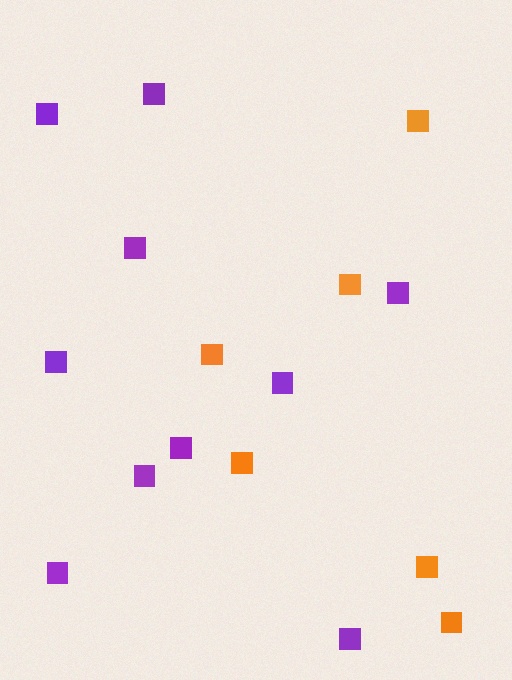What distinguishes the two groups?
There are 2 groups: one group of purple squares (10) and one group of orange squares (6).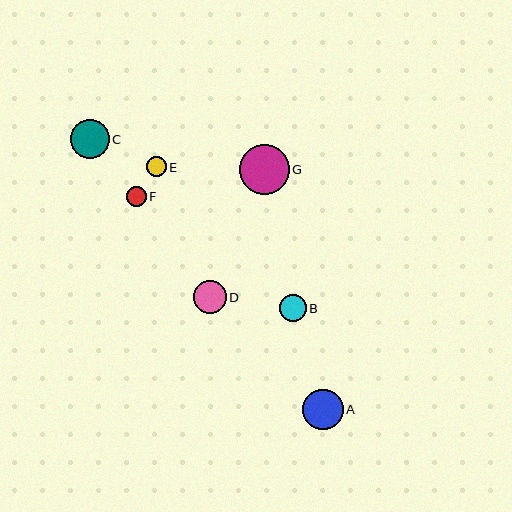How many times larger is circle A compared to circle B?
Circle A is approximately 1.5 times the size of circle B.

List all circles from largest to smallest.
From largest to smallest: G, A, C, D, B, E, F.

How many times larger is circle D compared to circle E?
Circle D is approximately 1.7 times the size of circle E.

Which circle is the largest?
Circle G is the largest with a size of approximately 50 pixels.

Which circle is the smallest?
Circle F is the smallest with a size of approximately 20 pixels.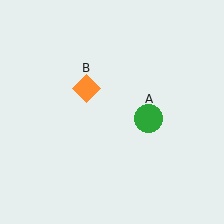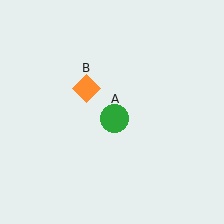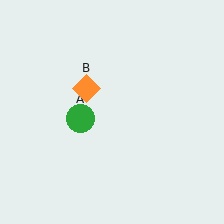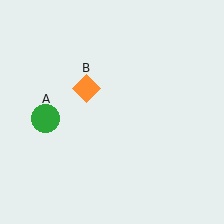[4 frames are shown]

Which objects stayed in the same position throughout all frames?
Orange diamond (object B) remained stationary.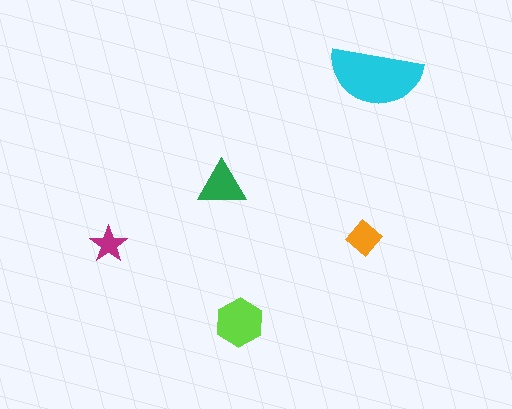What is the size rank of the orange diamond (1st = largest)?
4th.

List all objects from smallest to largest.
The magenta star, the orange diamond, the green triangle, the lime hexagon, the cyan semicircle.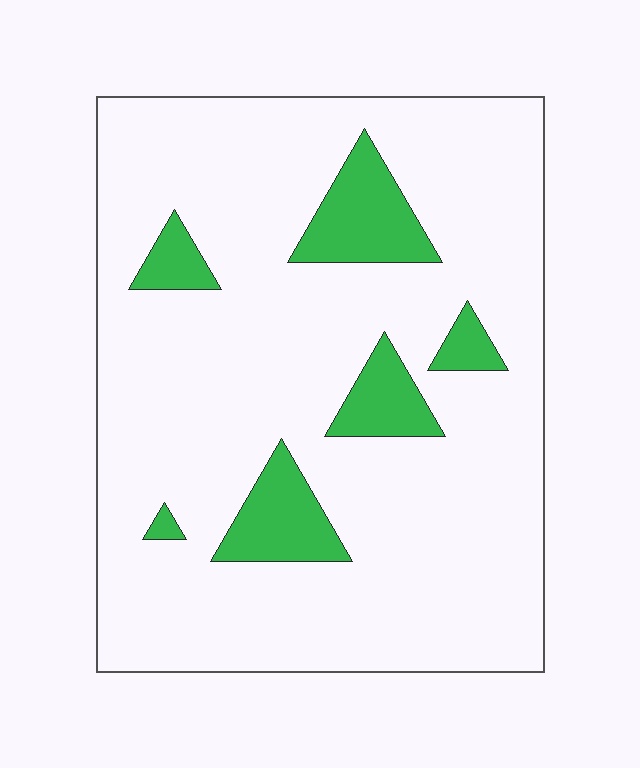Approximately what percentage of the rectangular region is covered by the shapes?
Approximately 15%.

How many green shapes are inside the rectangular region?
6.